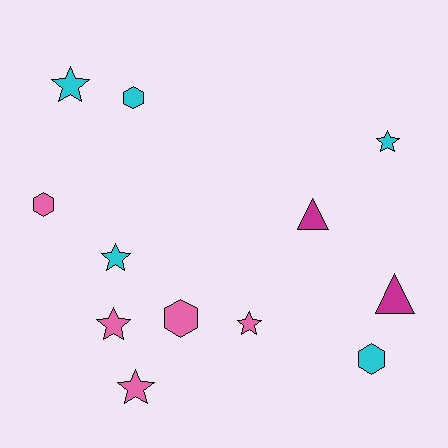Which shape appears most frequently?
Star, with 6 objects.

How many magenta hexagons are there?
There are no magenta hexagons.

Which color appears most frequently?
Pink, with 5 objects.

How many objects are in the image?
There are 12 objects.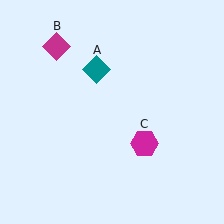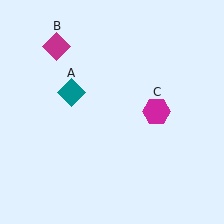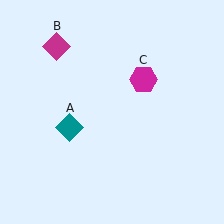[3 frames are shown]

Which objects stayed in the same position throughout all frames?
Magenta diamond (object B) remained stationary.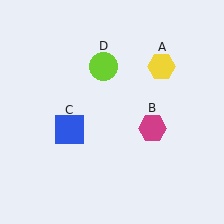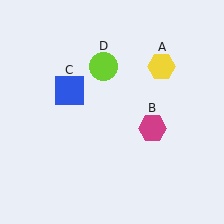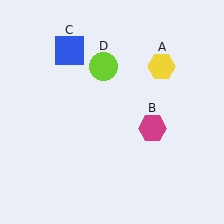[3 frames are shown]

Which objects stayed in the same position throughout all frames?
Yellow hexagon (object A) and magenta hexagon (object B) and lime circle (object D) remained stationary.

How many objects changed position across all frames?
1 object changed position: blue square (object C).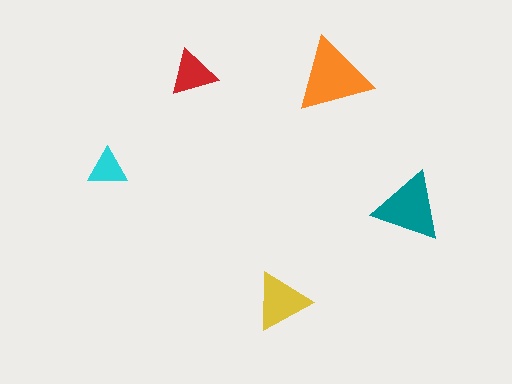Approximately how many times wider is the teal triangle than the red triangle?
About 1.5 times wider.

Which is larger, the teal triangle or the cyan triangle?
The teal one.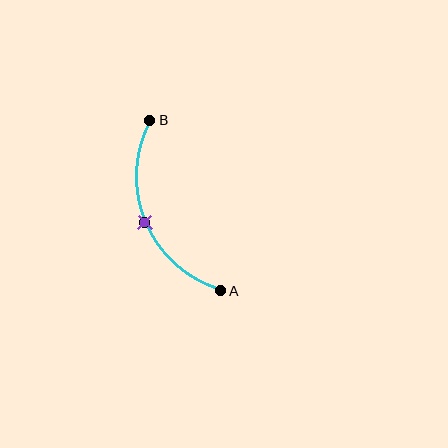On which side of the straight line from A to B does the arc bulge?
The arc bulges to the left of the straight line connecting A and B.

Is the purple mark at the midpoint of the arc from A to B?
Yes. The purple mark lies on the arc at equal arc-length from both A and B — it is the arc midpoint.